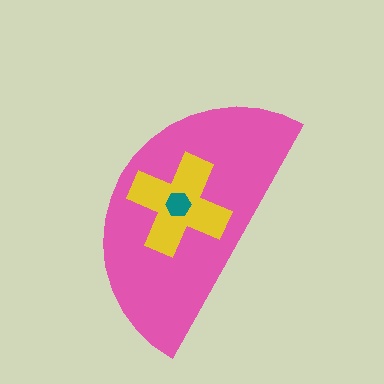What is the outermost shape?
The pink semicircle.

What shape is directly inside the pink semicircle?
The yellow cross.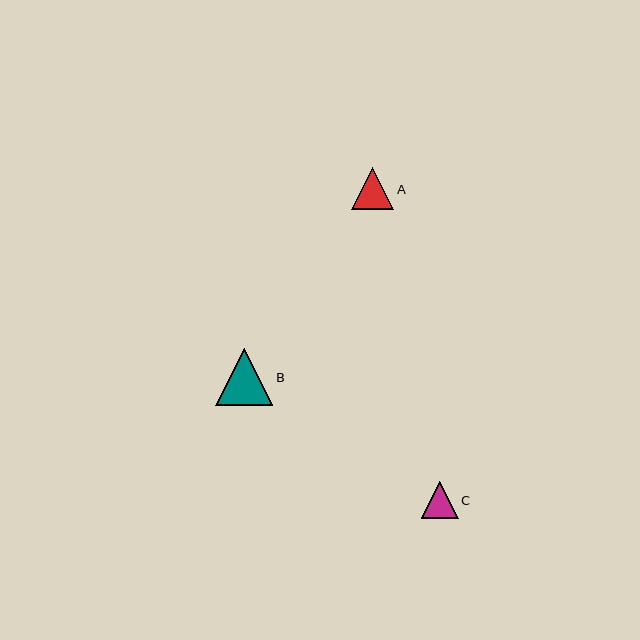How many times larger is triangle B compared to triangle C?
Triangle B is approximately 1.5 times the size of triangle C.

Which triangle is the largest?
Triangle B is the largest with a size of approximately 57 pixels.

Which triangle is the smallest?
Triangle C is the smallest with a size of approximately 37 pixels.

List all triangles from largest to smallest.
From largest to smallest: B, A, C.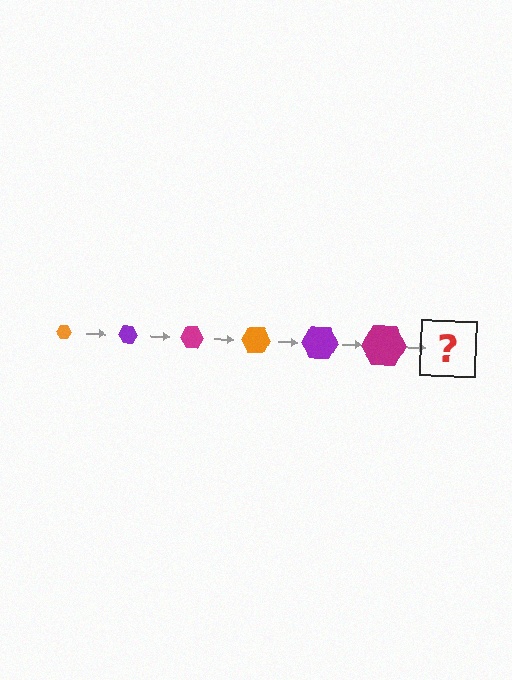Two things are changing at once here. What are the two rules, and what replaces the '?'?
The two rules are that the hexagon grows larger each step and the color cycles through orange, purple, and magenta. The '?' should be an orange hexagon, larger than the previous one.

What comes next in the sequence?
The next element should be an orange hexagon, larger than the previous one.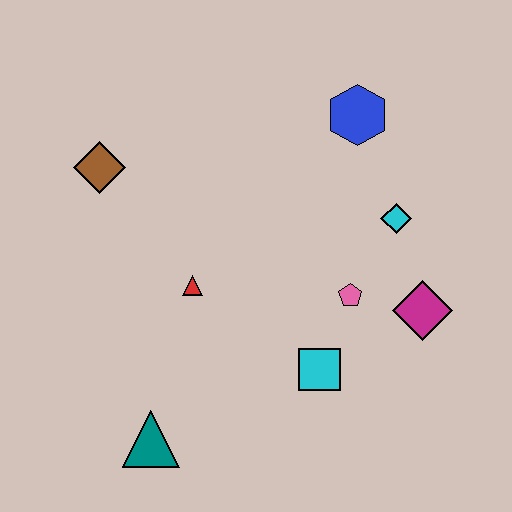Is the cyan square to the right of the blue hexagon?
No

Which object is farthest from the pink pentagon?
The brown diamond is farthest from the pink pentagon.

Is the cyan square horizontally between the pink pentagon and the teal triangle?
Yes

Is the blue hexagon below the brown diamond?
No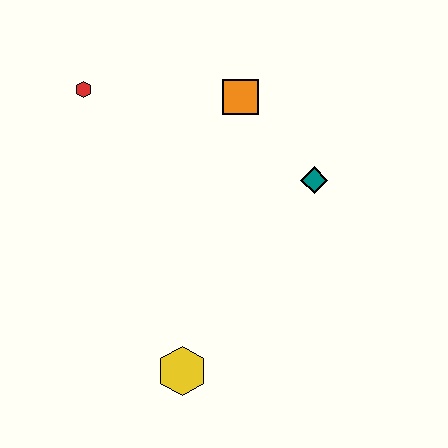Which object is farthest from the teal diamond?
The red hexagon is farthest from the teal diamond.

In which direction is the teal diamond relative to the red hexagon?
The teal diamond is to the right of the red hexagon.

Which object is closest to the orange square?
The teal diamond is closest to the orange square.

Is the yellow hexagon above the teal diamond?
No